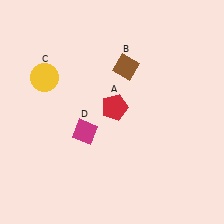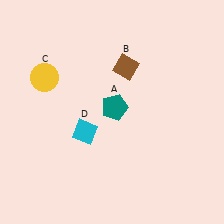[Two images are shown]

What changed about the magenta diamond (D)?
In Image 1, D is magenta. In Image 2, it changed to cyan.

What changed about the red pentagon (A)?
In Image 1, A is red. In Image 2, it changed to teal.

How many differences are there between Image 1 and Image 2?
There are 2 differences between the two images.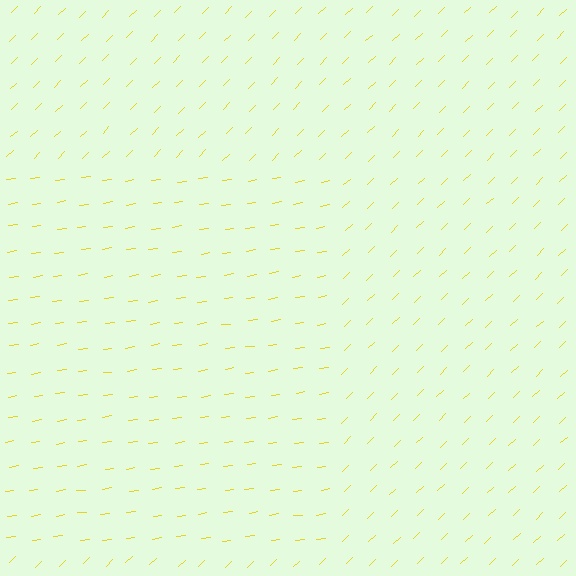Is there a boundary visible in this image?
Yes, there is a texture boundary formed by a change in line orientation.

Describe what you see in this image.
The image is filled with small yellow line segments. A rectangle region in the image has lines oriented differently from the surrounding lines, creating a visible texture boundary.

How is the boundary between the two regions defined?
The boundary is defined purely by a change in line orientation (approximately 36 degrees difference). All lines are the same color and thickness.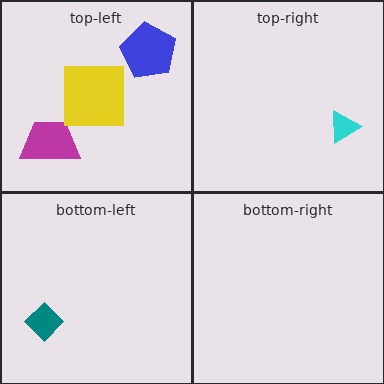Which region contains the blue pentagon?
The top-left region.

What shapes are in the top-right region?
The cyan triangle.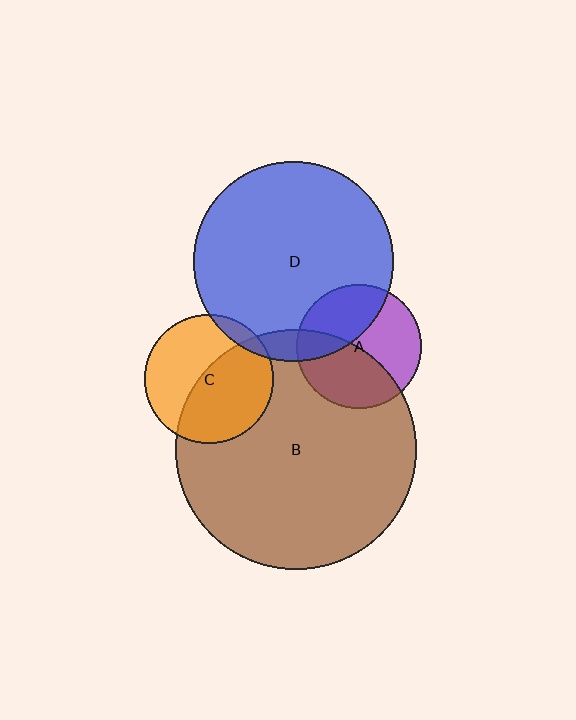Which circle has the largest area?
Circle B (brown).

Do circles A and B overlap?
Yes.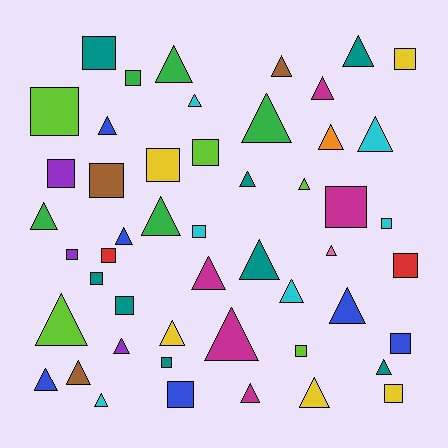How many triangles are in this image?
There are 29 triangles.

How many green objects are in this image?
There are 5 green objects.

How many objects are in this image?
There are 50 objects.